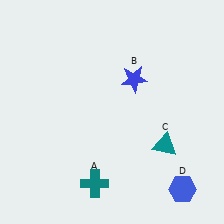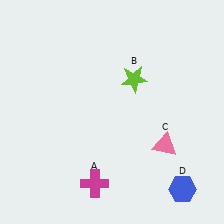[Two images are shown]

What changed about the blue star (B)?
In Image 1, B is blue. In Image 2, it changed to lime.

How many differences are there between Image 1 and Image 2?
There are 3 differences between the two images.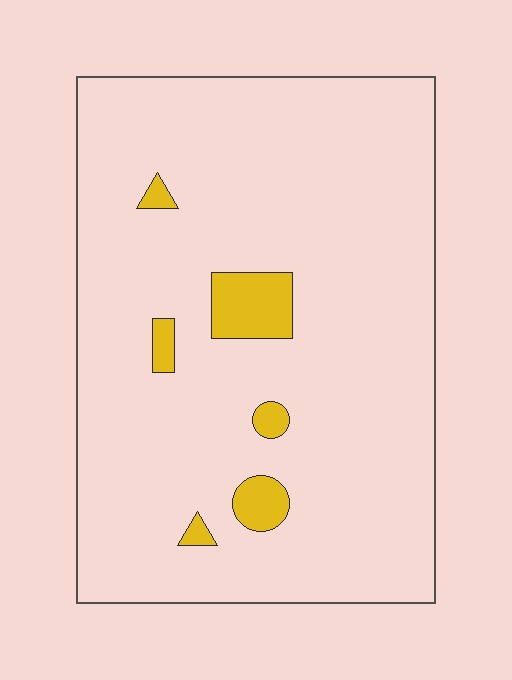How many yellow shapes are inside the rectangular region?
6.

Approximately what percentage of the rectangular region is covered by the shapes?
Approximately 5%.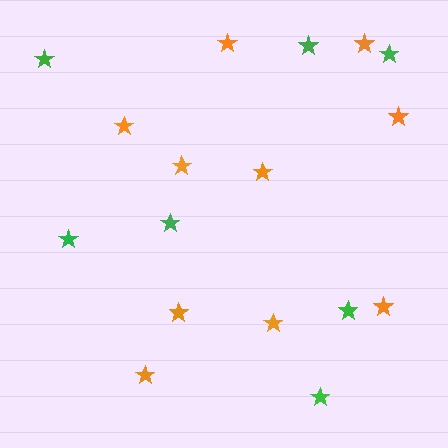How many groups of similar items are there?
There are 2 groups: one group of green stars (7) and one group of orange stars (10).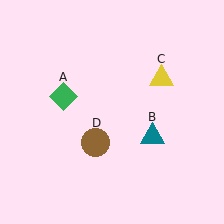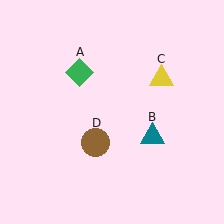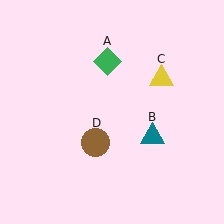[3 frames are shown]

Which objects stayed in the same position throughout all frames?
Teal triangle (object B) and yellow triangle (object C) and brown circle (object D) remained stationary.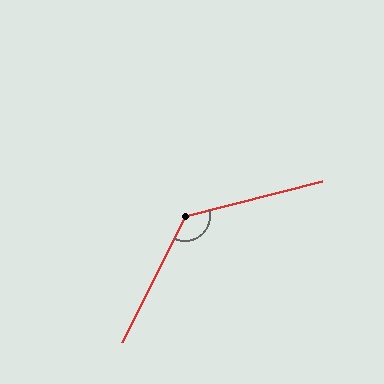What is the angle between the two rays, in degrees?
Approximately 130 degrees.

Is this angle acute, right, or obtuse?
It is obtuse.